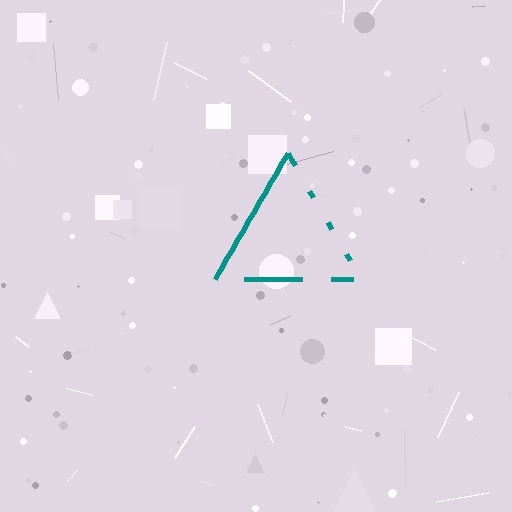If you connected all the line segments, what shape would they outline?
They would outline a triangle.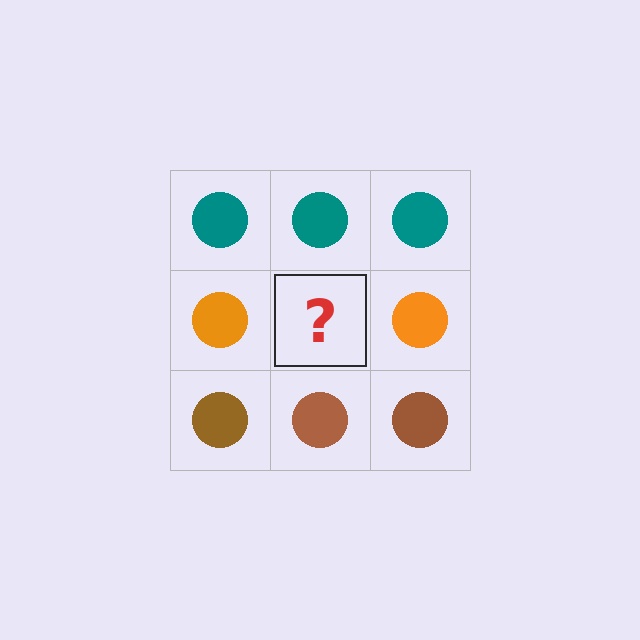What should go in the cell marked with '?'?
The missing cell should contain an orange circle.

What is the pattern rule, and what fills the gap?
The rule is that each row has a consistent color. The gap should be filled with an orange circle.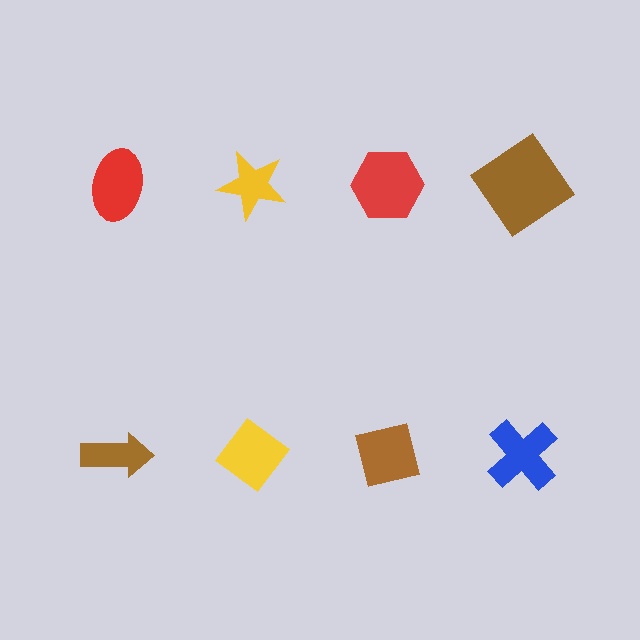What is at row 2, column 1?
A brown arrow.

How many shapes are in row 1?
4 shapes.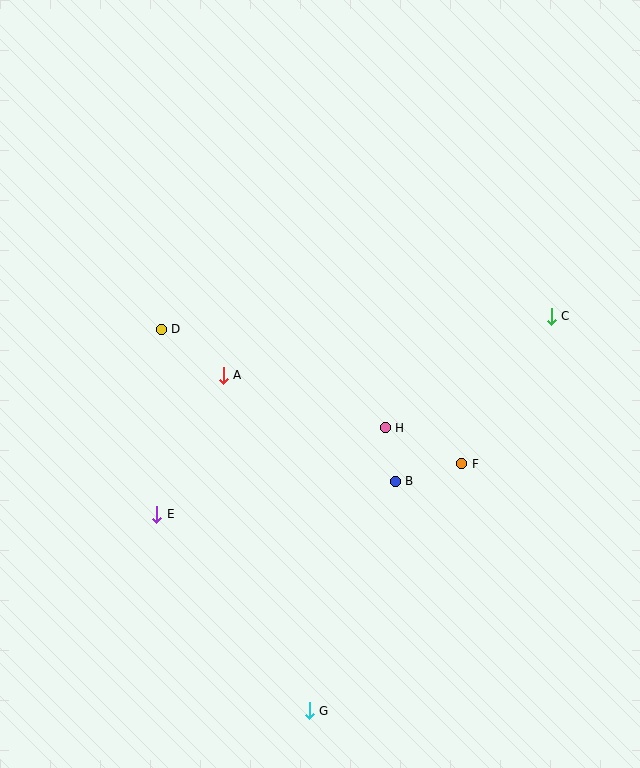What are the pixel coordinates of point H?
Point H is at (385, 428).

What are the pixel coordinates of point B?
Point B is at (395, 481).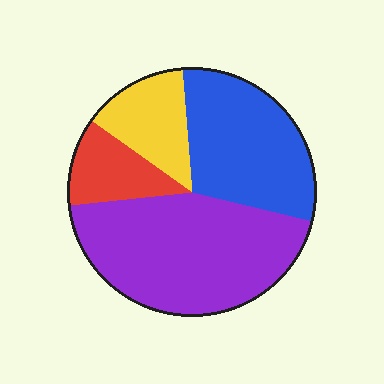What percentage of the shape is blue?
Blue covers around 30% of the shape.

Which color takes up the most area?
Purple, at roughly 45%.